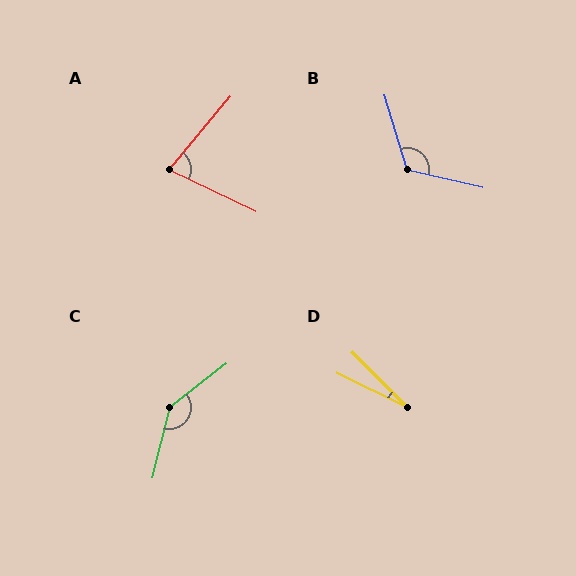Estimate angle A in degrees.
Approximately 75 degrees.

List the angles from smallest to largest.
D (19°), A (75°), B (120°), C (142°).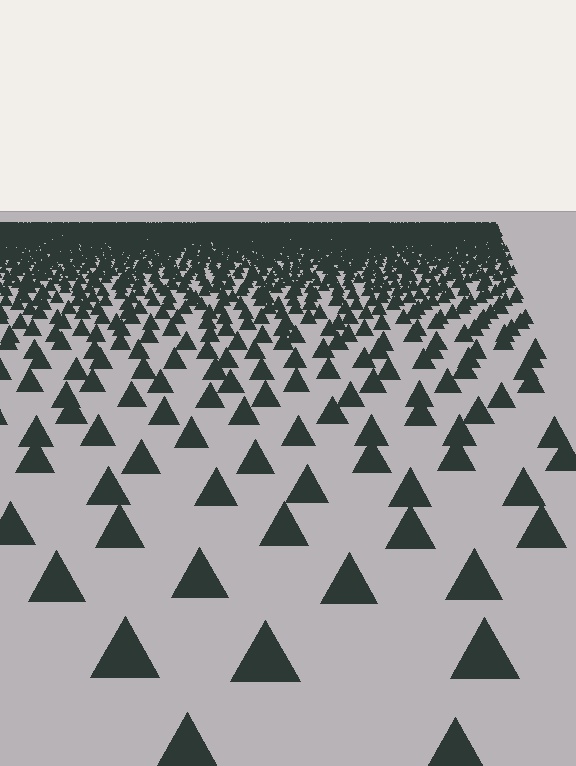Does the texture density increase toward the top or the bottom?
Density increases toward the top.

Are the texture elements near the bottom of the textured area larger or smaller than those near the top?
Larger. Near the bottom, elements are closer to the viewer and appear at a bigger on-screen size.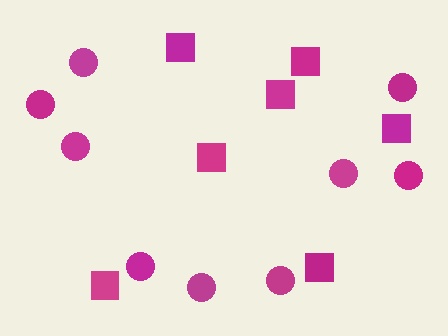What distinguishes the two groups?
There are 2 groups: one group of circles (9) and one group of squares (7).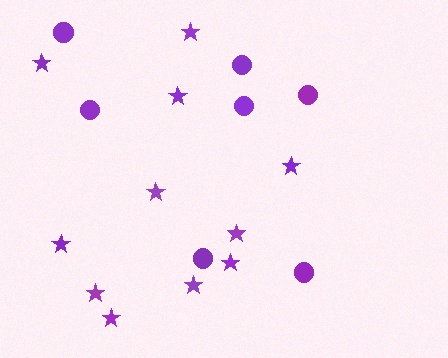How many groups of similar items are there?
There are 2 groups: one group of stars (11) and one group of circles (7).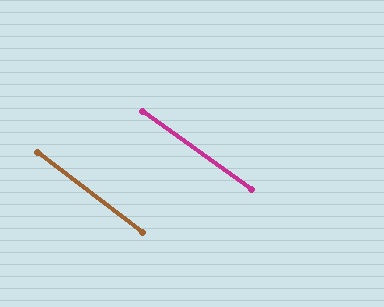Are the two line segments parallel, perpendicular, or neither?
Parallel — their directions differ by only 1.7°.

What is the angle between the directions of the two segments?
Approximately 2 degrees.